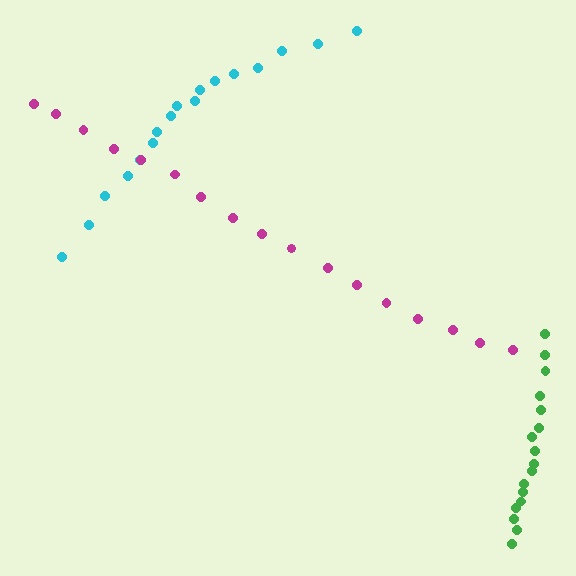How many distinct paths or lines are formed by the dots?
There are 3 distinct paths.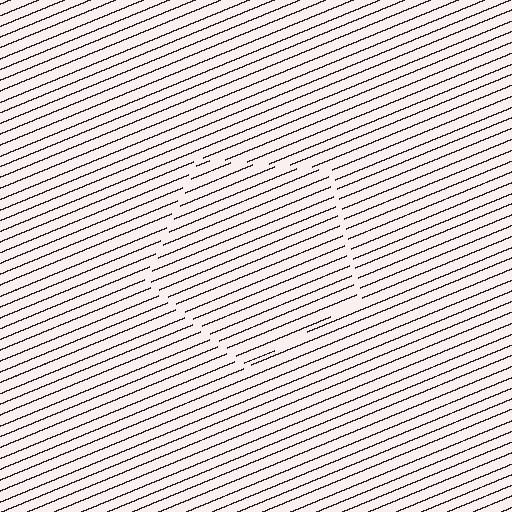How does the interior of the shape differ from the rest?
The interior of the shape contains the same grating, shifted by half a period — the contour is defined by the phase discontinuity where line-ends from the inner and outer gratings abut.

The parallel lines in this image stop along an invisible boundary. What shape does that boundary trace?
An illusory pentagon. The interior of the shape contains the same grating, shifted by half a period — the contour is defined by the phase discontinuity where line-ends from the inner and outer gratings abut.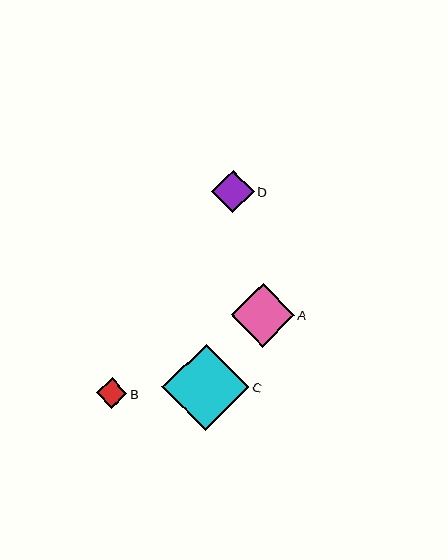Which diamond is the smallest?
Diamond B is the smallest with a size of approximately 31 pixels.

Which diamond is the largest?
Diamond C is the largest with a size of approximately 87 pixels.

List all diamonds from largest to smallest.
From largest to smallest: C, A, D, B.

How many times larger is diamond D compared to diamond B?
Diamond D is approximately 1.4 times the size of diamond B.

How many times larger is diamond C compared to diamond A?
Diamond C is approximately 1.4 times the size of diamond A.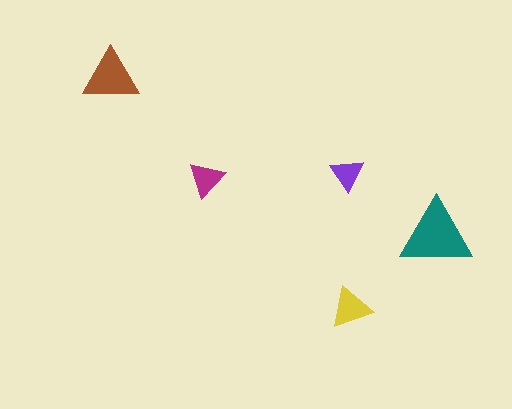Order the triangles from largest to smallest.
the teal one, the brown one, the yellow one, the magenta one, the purple one.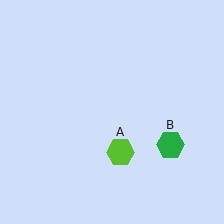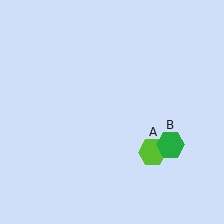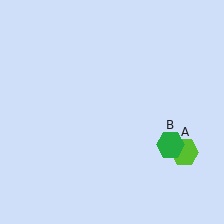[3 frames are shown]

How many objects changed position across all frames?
1 object changed position: lime hexagon (object A).